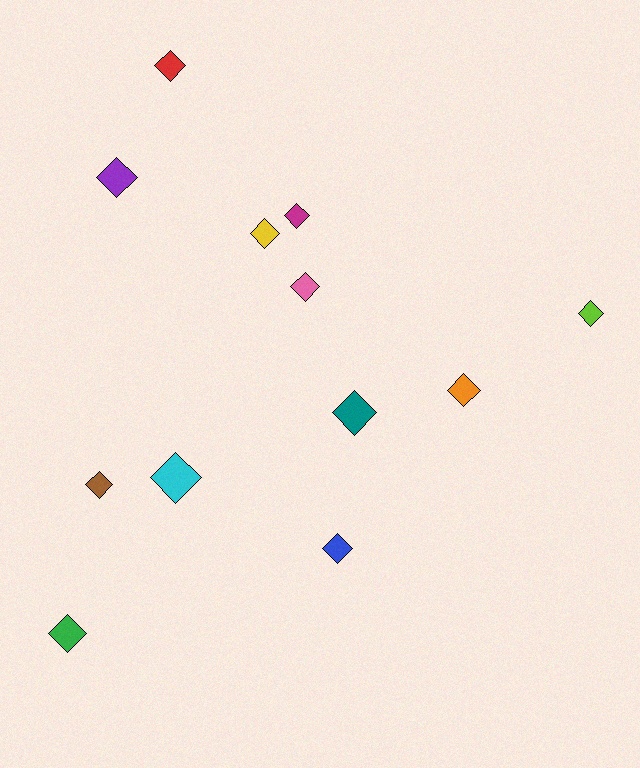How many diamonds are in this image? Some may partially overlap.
There are 12 diamonds.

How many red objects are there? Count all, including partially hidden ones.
There is 1 red object.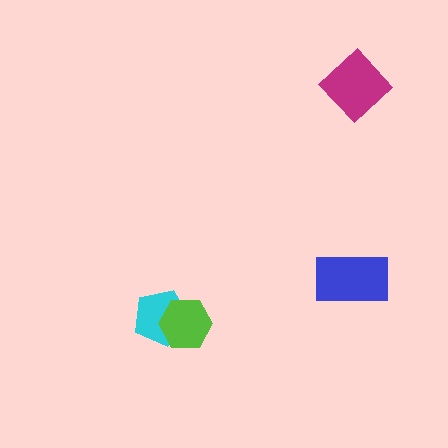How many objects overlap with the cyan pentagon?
1 object overlaps with the cyan pentagon.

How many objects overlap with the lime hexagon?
1 object overlaps with the lime hexagon.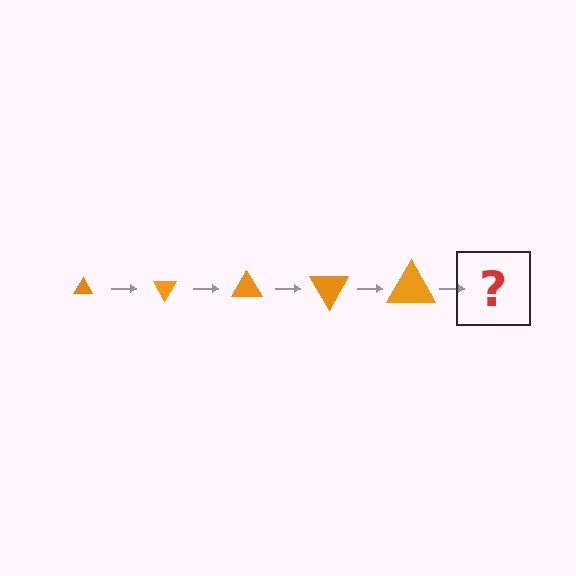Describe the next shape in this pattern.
It should be a triangle, larger than the previous one and rotated 300 degrees from the start.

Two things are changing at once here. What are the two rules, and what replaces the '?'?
The two rules are that the triangle grows larger each step and it rotates 60 degrees each step. The '?' should be a triangle, larger than the previous one and rotated 300 degrees from the start.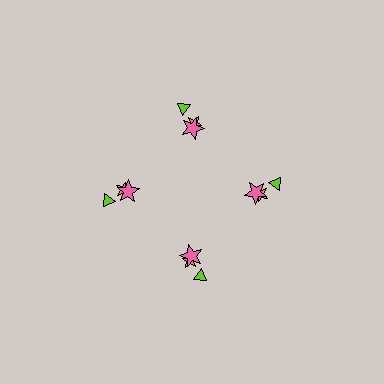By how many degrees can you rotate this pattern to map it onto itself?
The pattern maps onto itself every 90 degrees of rotation.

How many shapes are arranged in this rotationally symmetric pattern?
There are 12 shapes, arranged in 4 groups of 3.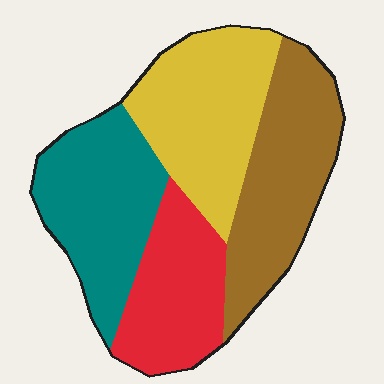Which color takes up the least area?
Red, at roughly 20%.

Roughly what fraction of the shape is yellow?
Yellow covers roughly 25% of the shape.